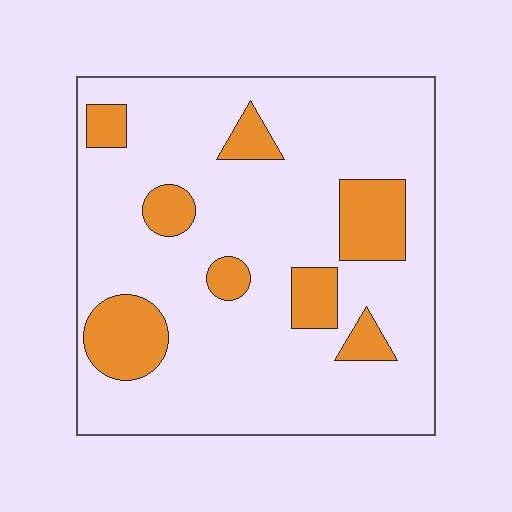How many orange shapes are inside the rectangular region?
8.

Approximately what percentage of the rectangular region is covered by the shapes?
Approximately 20%.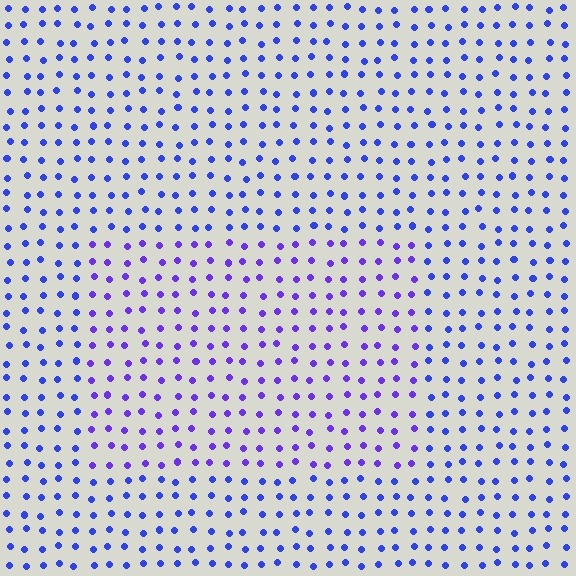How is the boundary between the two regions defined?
The boundary is defined purely by a slight shift in hue (about 26 degrees). Spacing, size, and orientation are identical on both sides.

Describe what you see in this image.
The image is filled with small blue elements in a uniform arrangement. A rectangle-shaped region is visible where the elements are tinted to a slightly different hue, forming a subtle color boundary.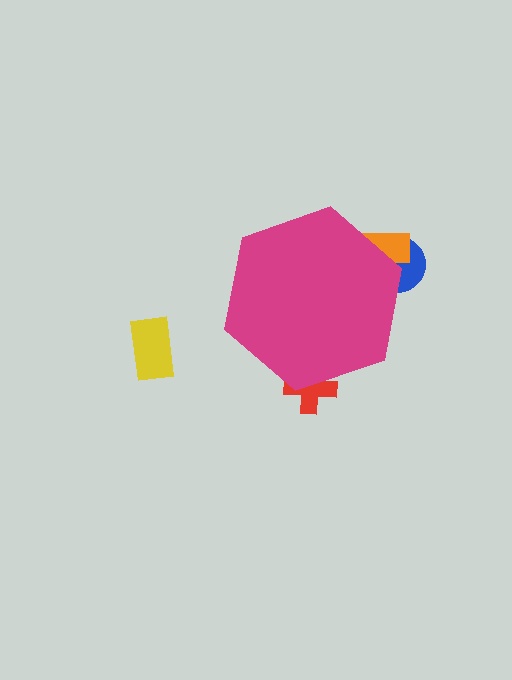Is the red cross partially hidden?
Yes, the red cross is partially hidden behind the magenta hexagon.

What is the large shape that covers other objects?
A magenta hexagon.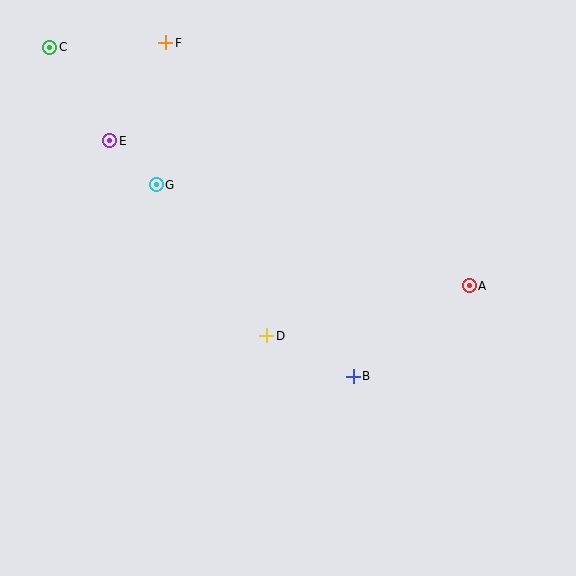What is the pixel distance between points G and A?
The distance between G and A is 329 pixels.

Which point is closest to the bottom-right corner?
Point B is closest to the bottom-right corner.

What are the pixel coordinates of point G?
Point G is at (156, 185).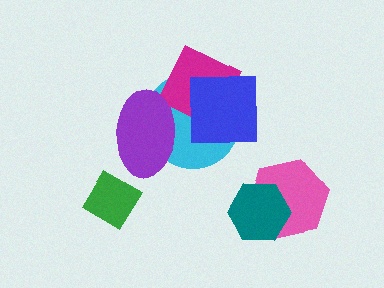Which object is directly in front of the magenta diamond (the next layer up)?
The blue square is directly in front of the magenta diamond.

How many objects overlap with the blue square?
2 objects overlap with the blue square.